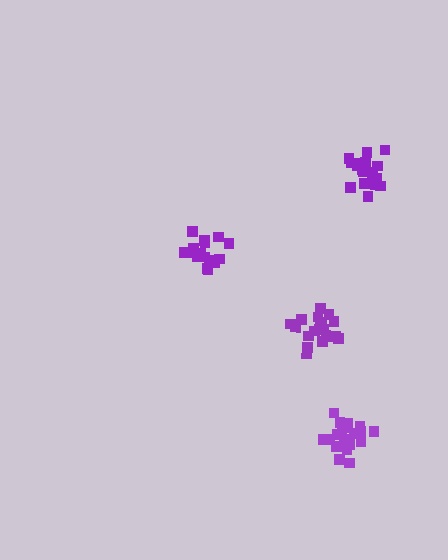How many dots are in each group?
Group 1: 21 dots, Group 2: 21 dots, Group 3: 16 dots, Group 4: 19 dots (77 total).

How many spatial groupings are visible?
There are 4 spatial groupings.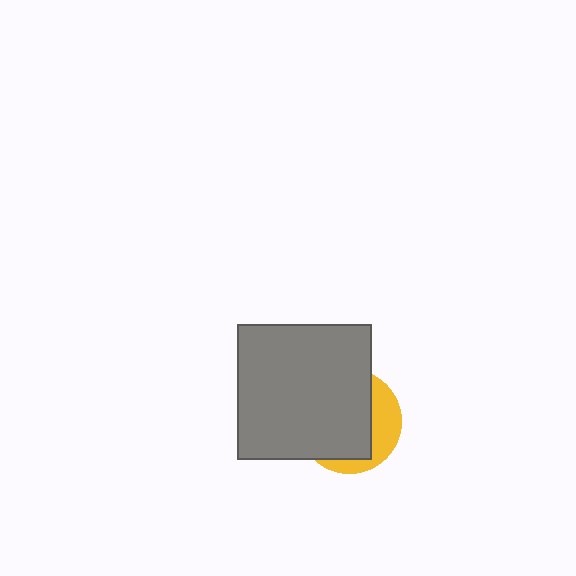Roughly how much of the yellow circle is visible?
A small part of it is visible (roughly 31%).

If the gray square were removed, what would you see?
You would see the complete yellow circle.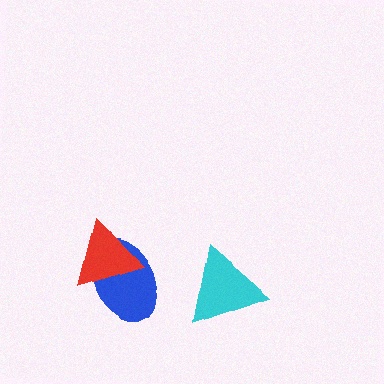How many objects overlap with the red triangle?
1 object overlaps with the red triangle.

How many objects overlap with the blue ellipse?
1 object overlaps with the blue ellipse.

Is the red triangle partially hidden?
No, no other shape covers it.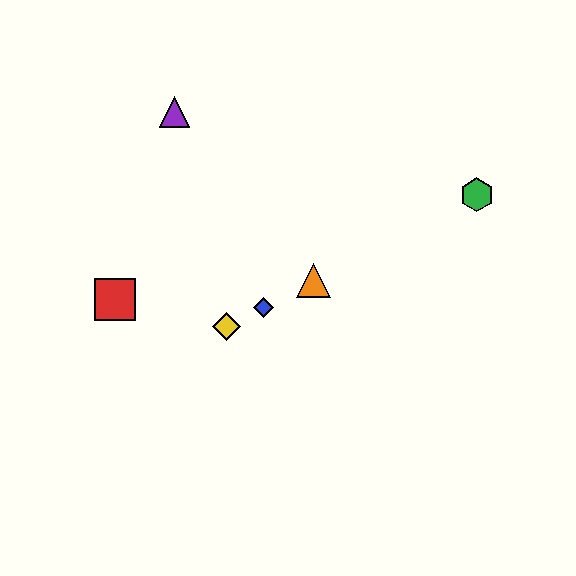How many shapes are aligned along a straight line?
4 shapes (the blue diamond, the green hexagon, the yellow diamond, the orange triangle) are aligned along a straight line.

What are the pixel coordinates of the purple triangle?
The purple triangle is at (174, 112).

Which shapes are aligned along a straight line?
The blue diamond, the green hexagon, the yellow diamond, the orange triangle are aligned along a straight line.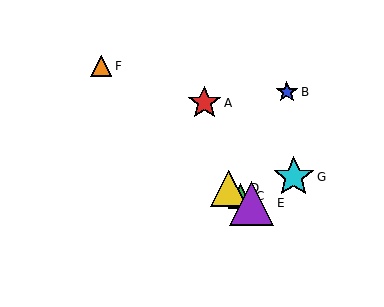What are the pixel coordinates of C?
Object C is at (241, 196).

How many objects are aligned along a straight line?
3 objects (C, D, E) are aligned along a straight line.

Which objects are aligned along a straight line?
Objects C, D, E are aligned along a straight line.